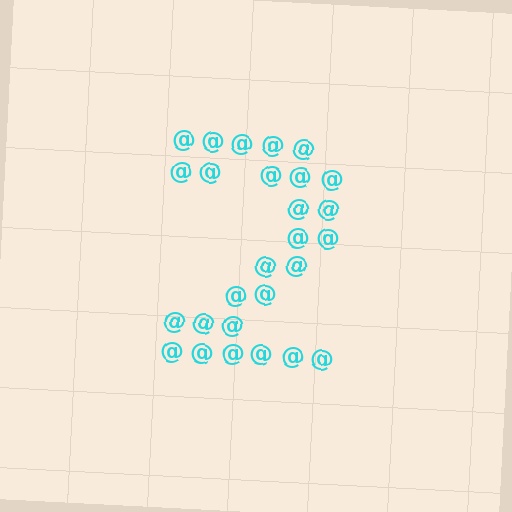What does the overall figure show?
The overall figure shows the digit 2.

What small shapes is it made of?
It is made of small at signs.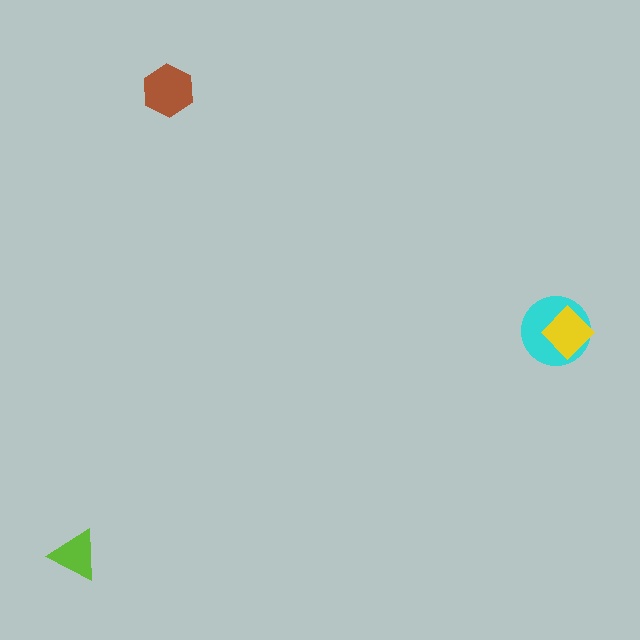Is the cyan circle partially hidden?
Yes, it is partially covered by another shape.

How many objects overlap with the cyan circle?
1 object overlaps with the cyan circle.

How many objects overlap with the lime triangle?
0 objects overlap with the lime triangle.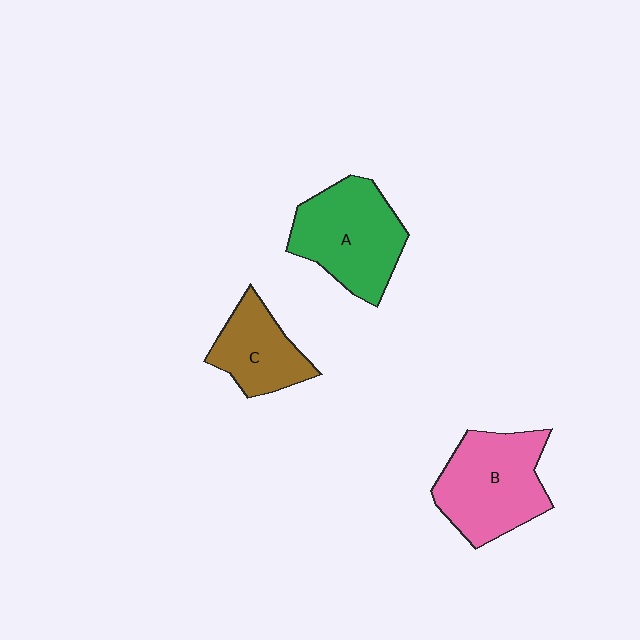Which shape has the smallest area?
Shape C (brown).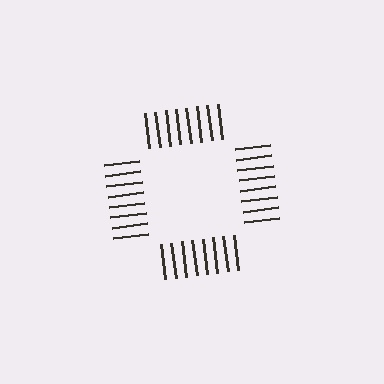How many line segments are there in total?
32 — 8 along each of the 4 edges.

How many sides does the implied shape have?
4 sides — the line-ends trace a square.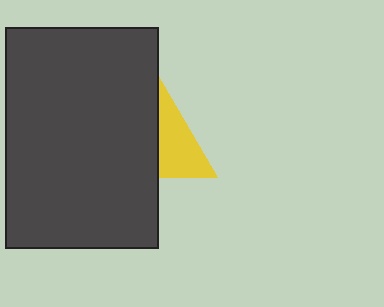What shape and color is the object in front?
The object in front is a dark gray rectangle.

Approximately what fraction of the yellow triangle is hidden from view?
Roughly 53% of the yellow triangle is hidden behind the dark gray rectangle.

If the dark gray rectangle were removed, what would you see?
You would see the complete yellow triangle.